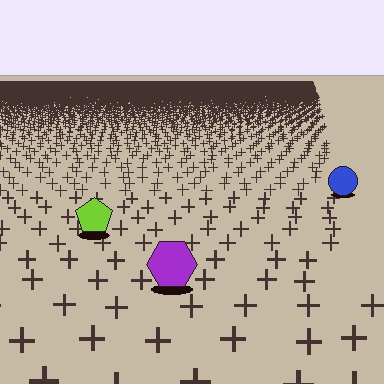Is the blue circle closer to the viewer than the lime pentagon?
No. The lime pentagon is closer — you can tell from the texture gradient: the ground texture is coarser near it.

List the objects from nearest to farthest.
From nearest to farthest: the purple hexagon, the lime pentagon, the blue circle.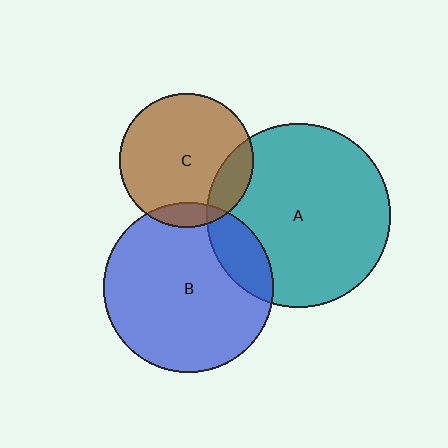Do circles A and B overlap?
Yes.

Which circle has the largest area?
Circle A (teal).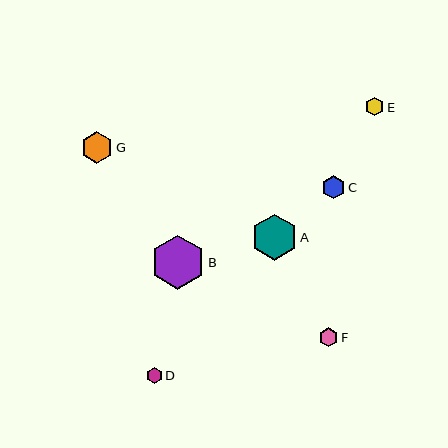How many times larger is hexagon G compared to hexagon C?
Hexagon G is approximately 1.4 times the size of hexagon C.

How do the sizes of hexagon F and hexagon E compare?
Hexagon F and hexagon E are approximately the same size.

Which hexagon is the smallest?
Hexagon D is the smallest with a size of approximately 16 pixels.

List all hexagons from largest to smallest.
From largest to smallest: B, A, G, C, F, E, D.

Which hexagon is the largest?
Hexagon B is the largest with a size of approximately 54 pixels.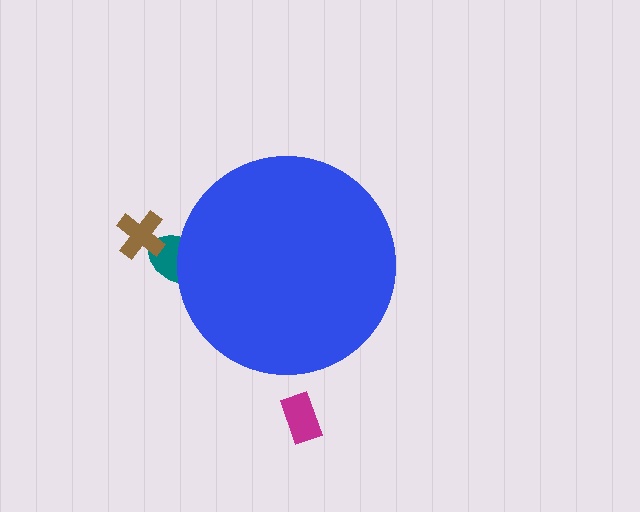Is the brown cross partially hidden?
No, the brown cross is fully visible.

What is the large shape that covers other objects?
A blue circle.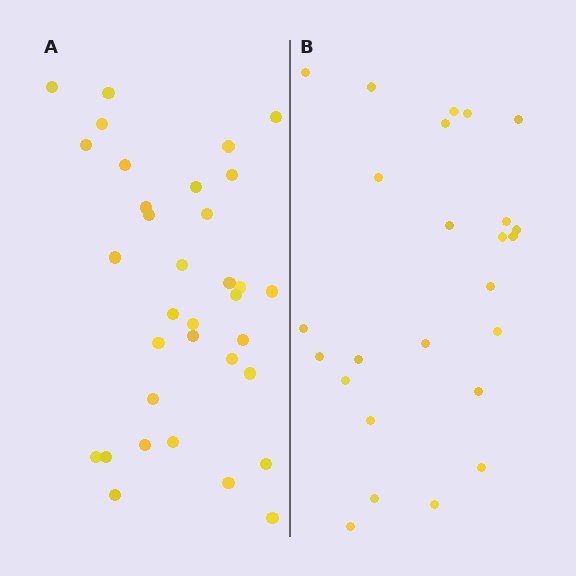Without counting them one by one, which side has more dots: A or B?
Region A (the left region) has more dots.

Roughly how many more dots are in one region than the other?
Region A has roughly 8 or so more dots than region B.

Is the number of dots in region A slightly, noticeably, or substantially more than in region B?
Region A has noticeably more, but not dramatically so. The ratio is roughly 1.4 to 1.